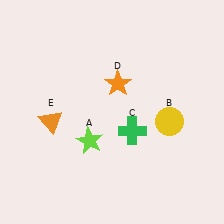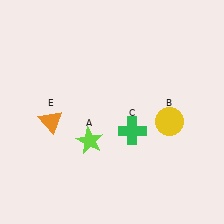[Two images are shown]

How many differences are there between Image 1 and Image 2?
There is 1 difference between the two images.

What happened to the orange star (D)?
The orange star (D) was removed in Image 2. It was in the top-right area of Image 1.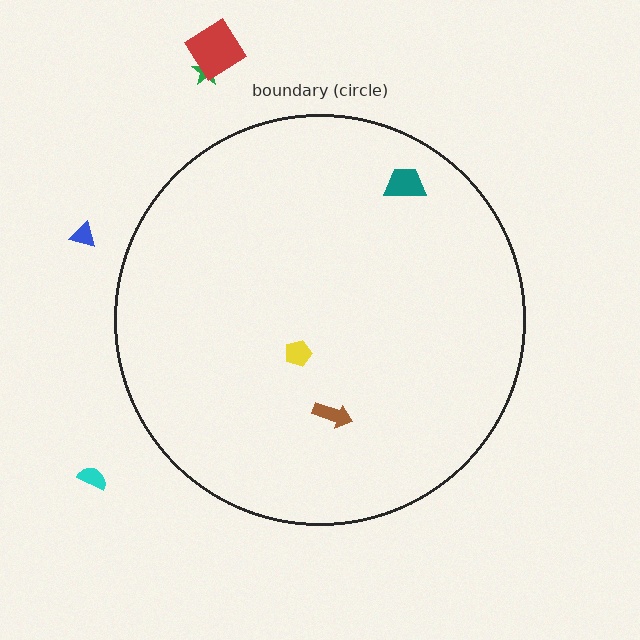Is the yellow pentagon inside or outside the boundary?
Inside.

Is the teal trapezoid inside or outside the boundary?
Inside.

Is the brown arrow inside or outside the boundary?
Inside.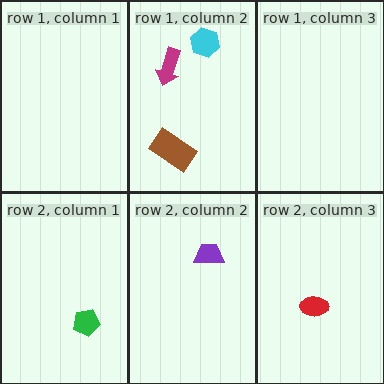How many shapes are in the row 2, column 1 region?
1.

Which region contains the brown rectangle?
The row 1, column 2 region.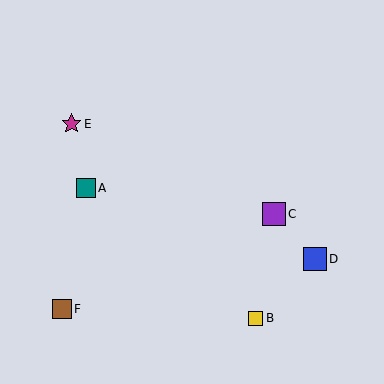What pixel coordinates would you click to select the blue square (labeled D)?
Click at (315, 259) to select the blue square D.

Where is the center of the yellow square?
The center of the yellow square is at (256, 318).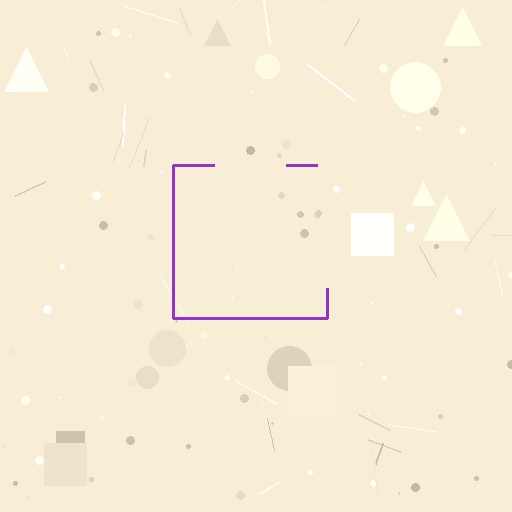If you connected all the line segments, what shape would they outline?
They would outline a square.